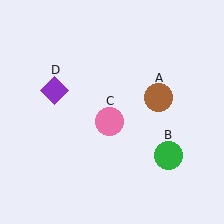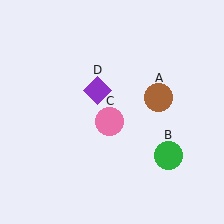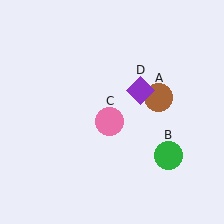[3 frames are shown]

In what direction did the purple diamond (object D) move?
The purple diamond (object D) moved right.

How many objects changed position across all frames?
1 object changed position: purple diamond (object D).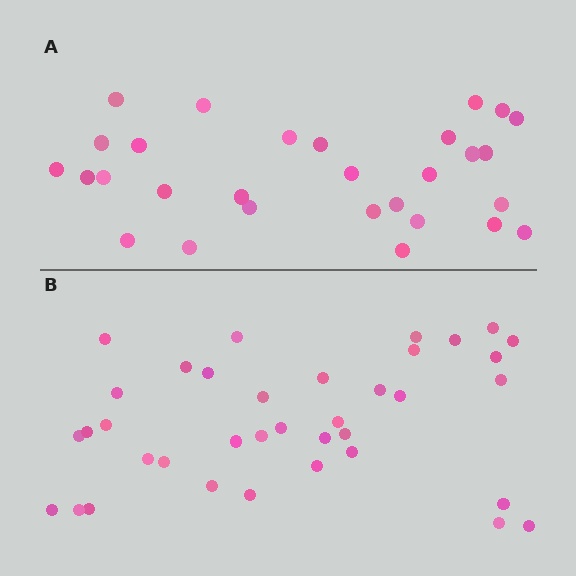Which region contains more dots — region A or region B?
Region B (the bottom region) has more dots.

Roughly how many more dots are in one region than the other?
Region B has roughly 8 or so more dots than region A.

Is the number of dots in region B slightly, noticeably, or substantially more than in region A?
Region B has noticeably more, but not dramatically so. The ratio is roughly 1.3 to 1.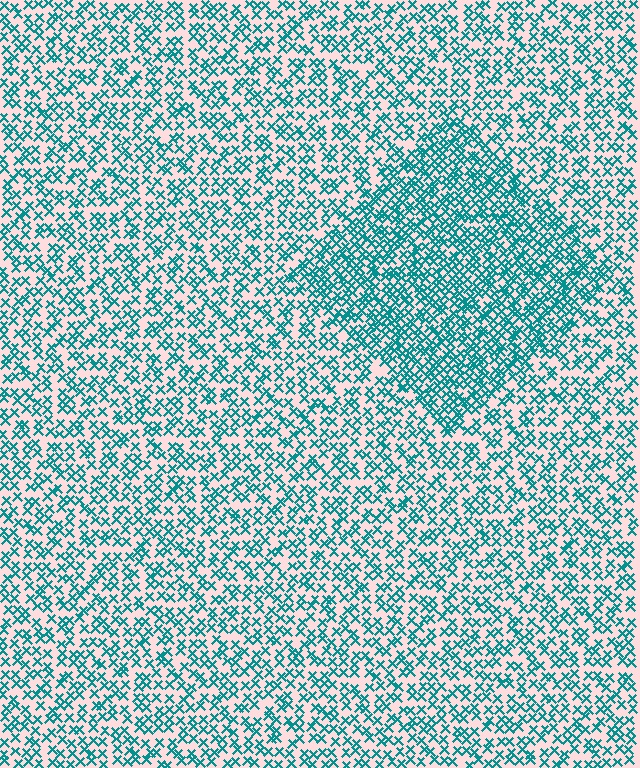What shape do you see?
I see a diamond.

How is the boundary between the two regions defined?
The boundary is defined by a change in element density (approximately 1.7x ratio). All elements are the same color, size, and shape.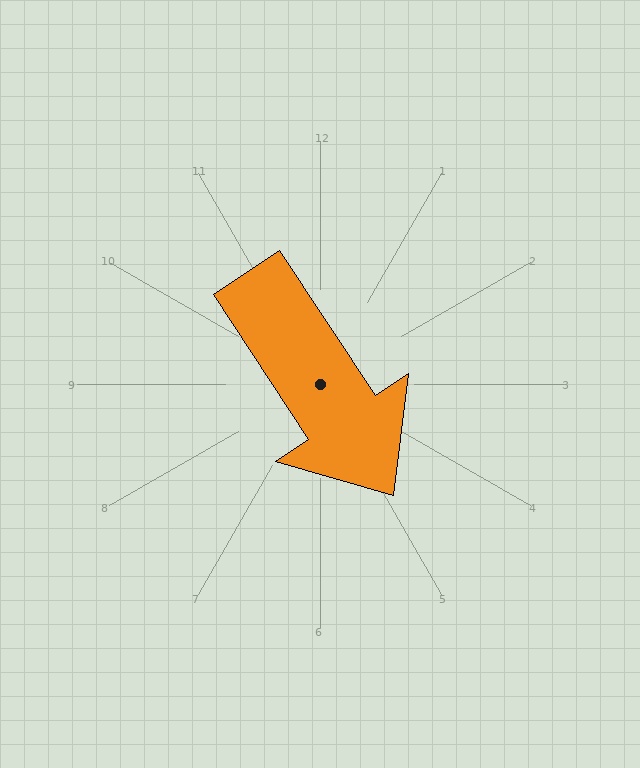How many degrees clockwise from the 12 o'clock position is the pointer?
Approximately 147 degrees.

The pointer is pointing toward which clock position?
Roughly 5 o'clock.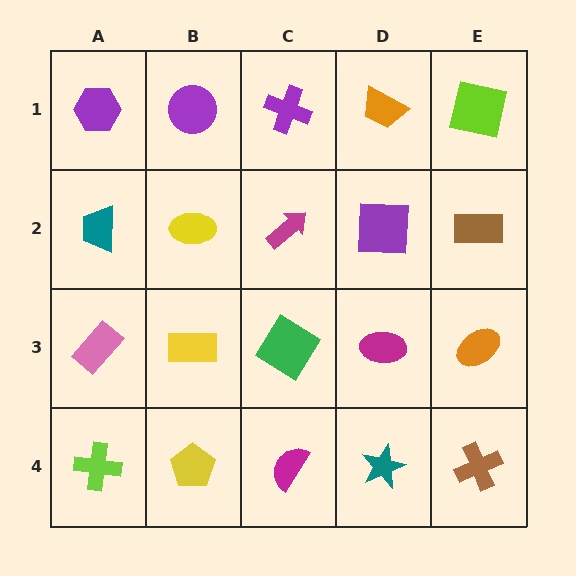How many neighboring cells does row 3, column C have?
4.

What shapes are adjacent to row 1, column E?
A brown rectangle (row 2, column E), an orange trapezoid (row 1, column D).